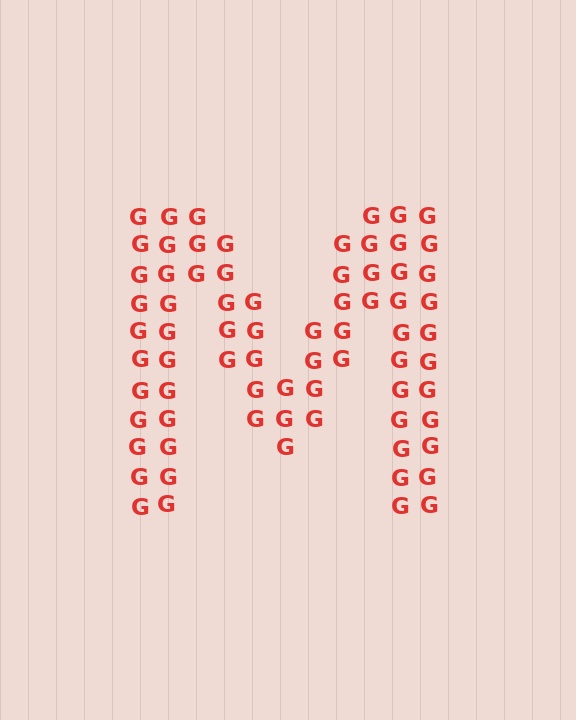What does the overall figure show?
The overall figure shows the letter M.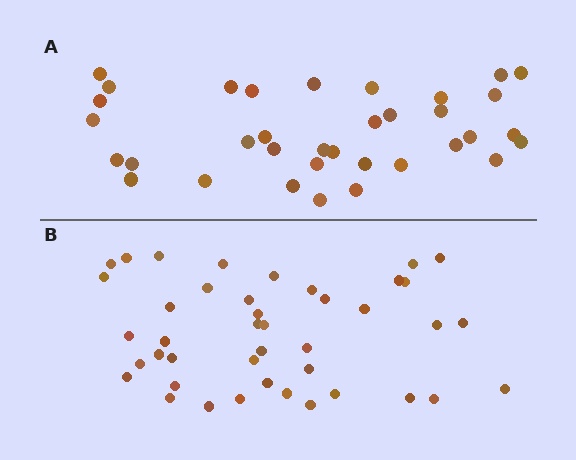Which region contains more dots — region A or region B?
Region B (the bottom region) has more dots.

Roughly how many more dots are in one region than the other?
Region B has roughly 8 or so more dots than region A.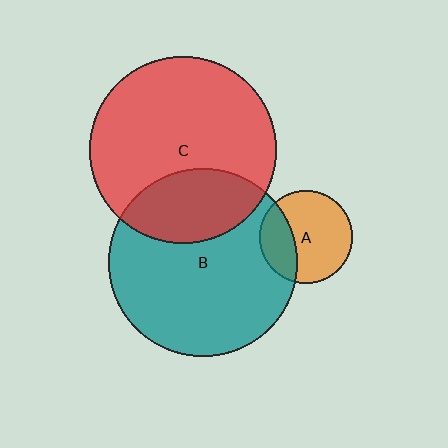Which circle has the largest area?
Circle B (teal).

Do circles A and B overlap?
Yes.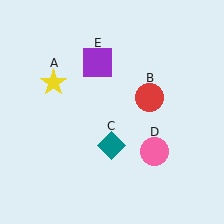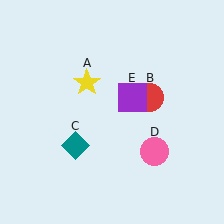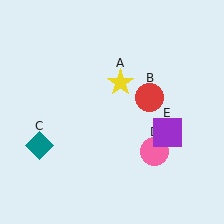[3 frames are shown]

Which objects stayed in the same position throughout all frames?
Red circle (object B) and pink circle (object D) remained stationary.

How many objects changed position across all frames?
3 objects changed position: yellow star (object A), teal diamond (object C), purple square (object E).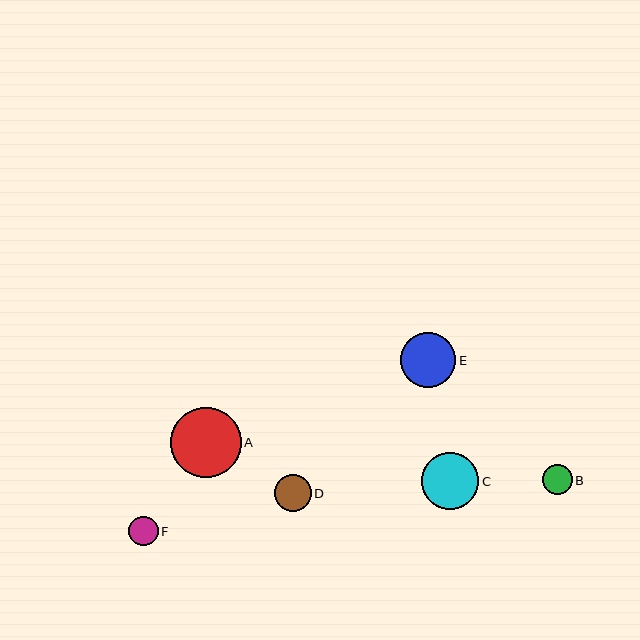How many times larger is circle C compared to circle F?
Circle C is approximately 1.9 times the size of circle F.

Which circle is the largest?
Circle A is the largest with a size of approximately 70 pixels.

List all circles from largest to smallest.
From largest to smallest: A, C, E, D, B, F.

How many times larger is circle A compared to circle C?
Circle A is approximately 1.2 times the size of circle C.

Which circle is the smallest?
Circle F is the smallest with a size of approximately 29 pixels.